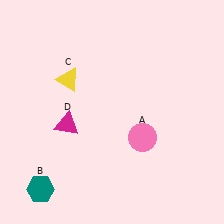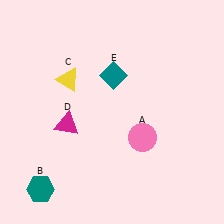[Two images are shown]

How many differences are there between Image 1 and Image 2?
There is 1 difference between the two images.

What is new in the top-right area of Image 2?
A teal diamond (E) was added in the top-right area of Image 2.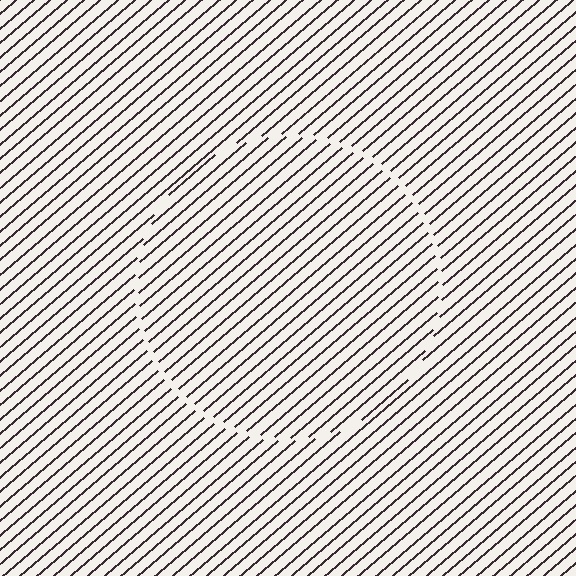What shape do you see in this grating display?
An illusory circle. The interior of the shape contains the same grating, shifted by half a period — the contour is defined by the phase discontinuity where line-ends from the inner and outer gratings abut.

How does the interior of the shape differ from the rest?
The interior of the shape contains the same grating, shifted by half a period — the contour is defined by the phase discontinuity where line-ends from the inner and outer gratings abut.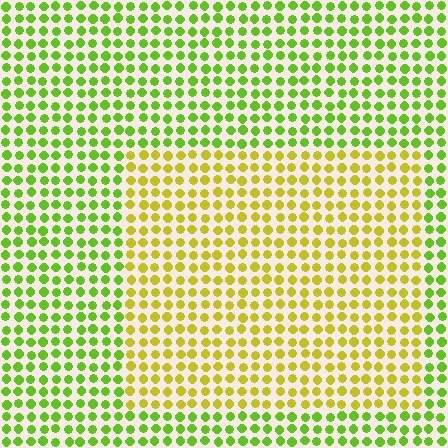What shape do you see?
I see a rectangle.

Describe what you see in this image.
The image is filled with small lime elements in a uniform arrangement. A rectangle-shaped region is visible where the elements are tinted to a slightly different hue, forming a subtle color boundary.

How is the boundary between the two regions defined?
The boundary is defined purely by a slight shift in hue (about 37 degrees). Spacing, size, and orientation are identical on both sides.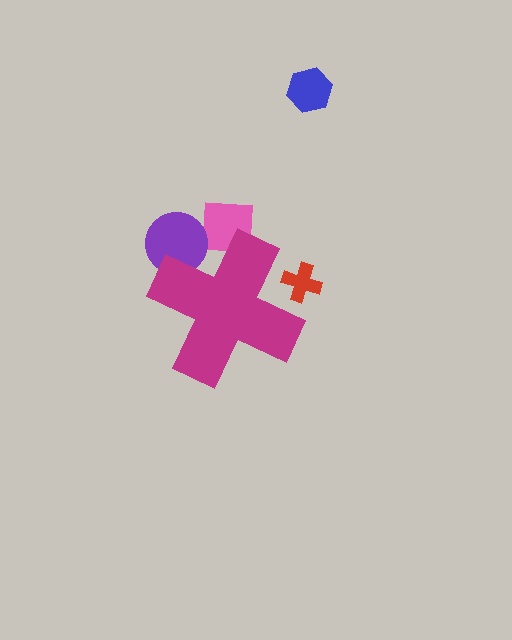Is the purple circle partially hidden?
Yes, the purple circle is partially hidden behind the magenta cross.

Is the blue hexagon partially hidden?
No, the blue hexagon is fully visible.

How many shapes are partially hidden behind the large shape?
3 shapes are partially hidden.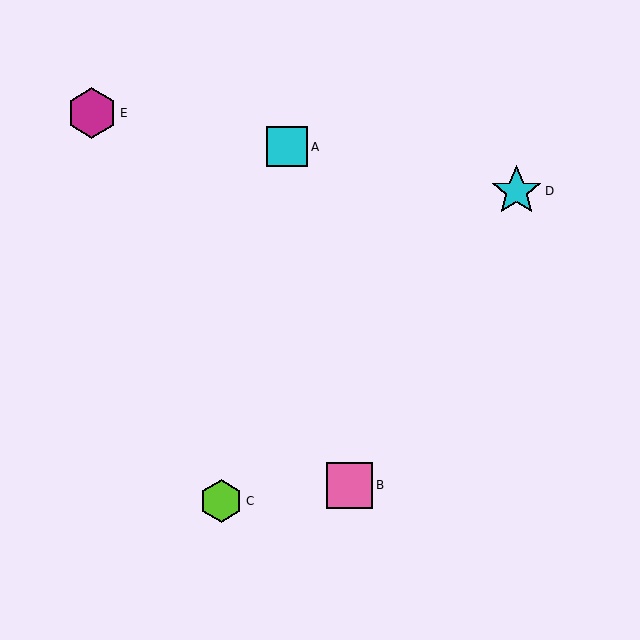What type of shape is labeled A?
Shape A is a cyan square.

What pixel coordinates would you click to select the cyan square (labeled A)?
Click at (287, 147) to select the cyan square A.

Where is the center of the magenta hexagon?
The center of the magenta hexagon is at (92, 113).